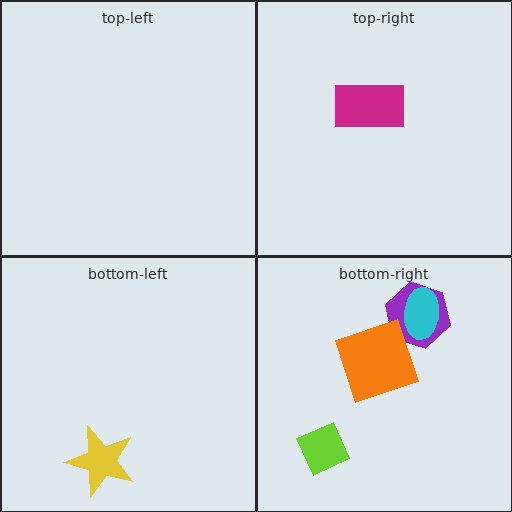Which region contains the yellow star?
The bottom-left region.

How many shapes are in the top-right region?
1.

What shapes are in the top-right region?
The magenta rectangle.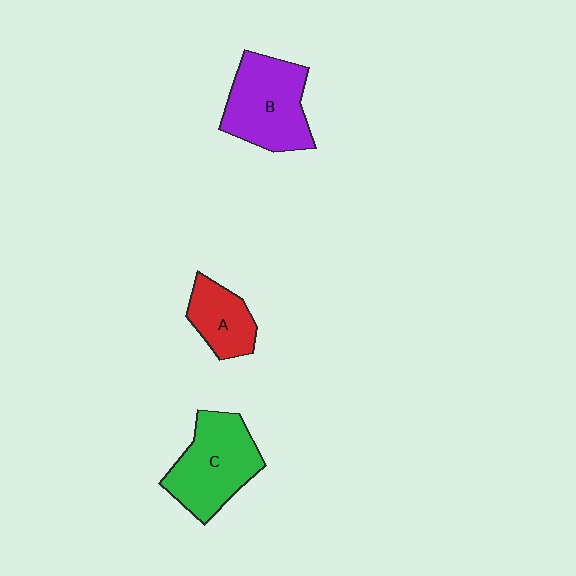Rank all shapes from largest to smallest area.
From largest to smallest: B (purple), C (green), A (red).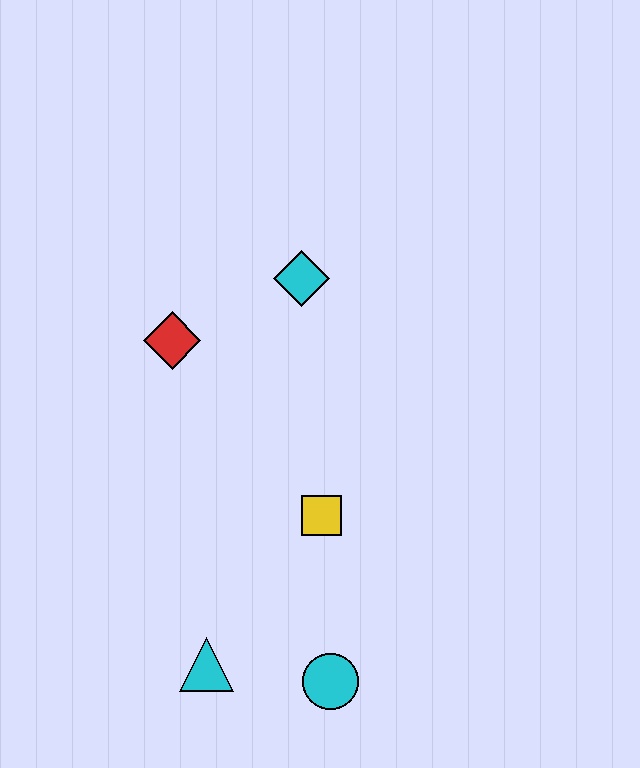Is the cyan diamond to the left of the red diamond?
No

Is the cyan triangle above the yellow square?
No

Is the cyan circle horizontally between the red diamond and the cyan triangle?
No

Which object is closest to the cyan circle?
The cyan triangle is closest to the cyan circle.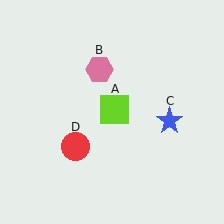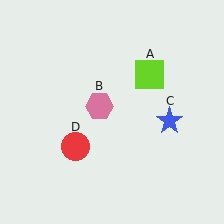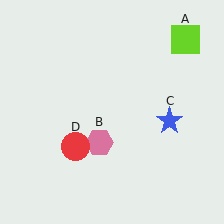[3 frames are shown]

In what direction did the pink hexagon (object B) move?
The pink hexagon (object B) moved down.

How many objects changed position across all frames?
2 objects changed position: lime square (object A), pink hexagon (object B).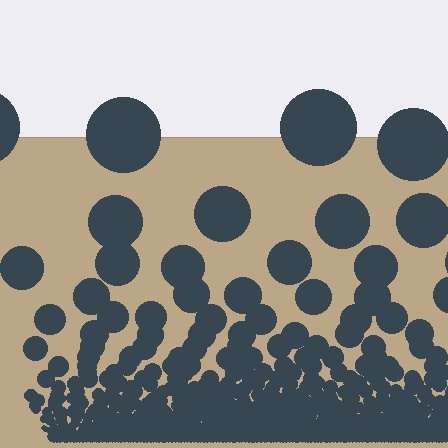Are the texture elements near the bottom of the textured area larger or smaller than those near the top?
Smaller. The gradient is inverted — elements near the bottom are smaller and denser.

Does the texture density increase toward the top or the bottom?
Density increases toward the bottom.